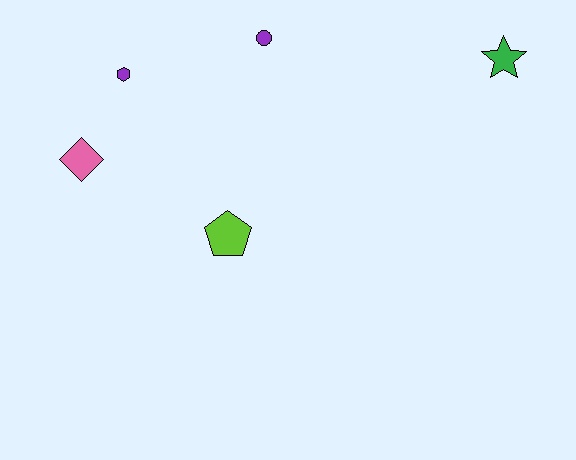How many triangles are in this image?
There are no triangles.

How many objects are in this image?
There are 5 objects.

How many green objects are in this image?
There is 1 green object.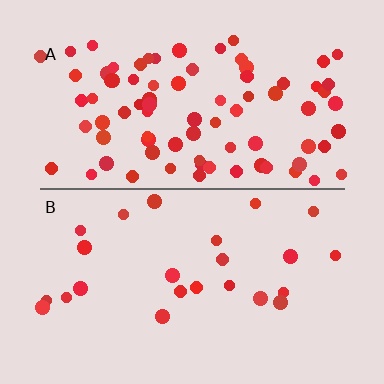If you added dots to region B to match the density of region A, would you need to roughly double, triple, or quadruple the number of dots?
Approximately triple.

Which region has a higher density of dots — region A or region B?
A (the top).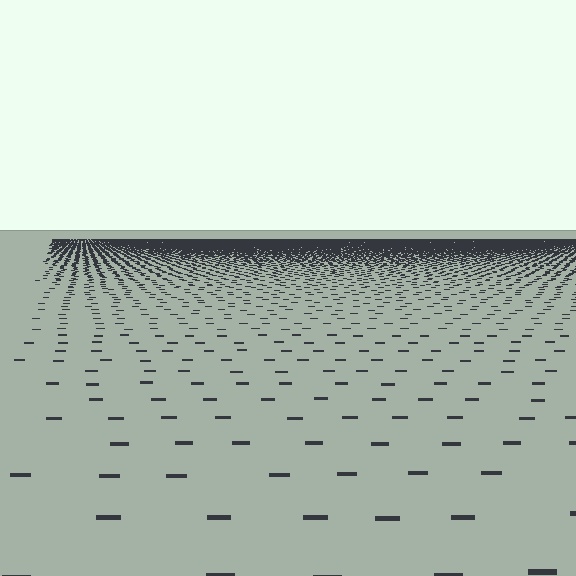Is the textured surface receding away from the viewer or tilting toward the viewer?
The surface is receding away from the viewer. Texture elements get smaller and denser toward the top.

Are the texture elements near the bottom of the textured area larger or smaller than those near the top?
Larger. Near the bottom, elements are closer to the viewer and appear at a bigger on-screen size.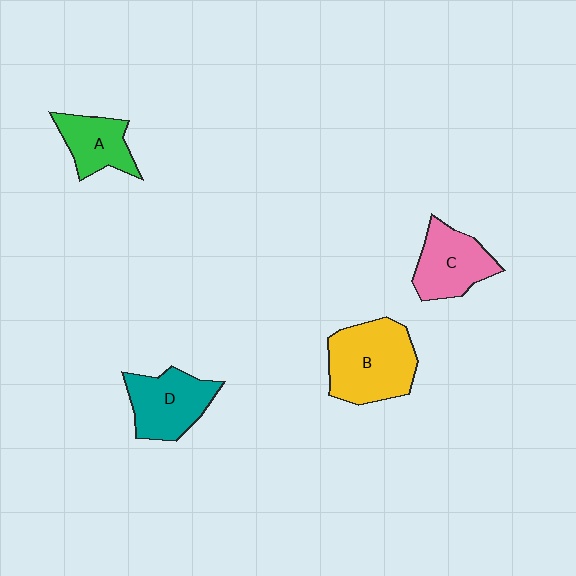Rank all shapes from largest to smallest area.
From largest to smallest: B (yellow), D (teal), C (pink), A (green).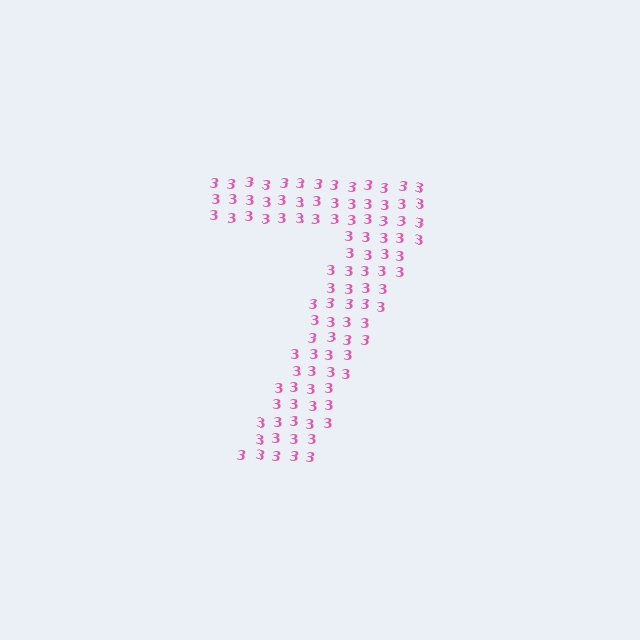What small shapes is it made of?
It is made of small digit 3's.